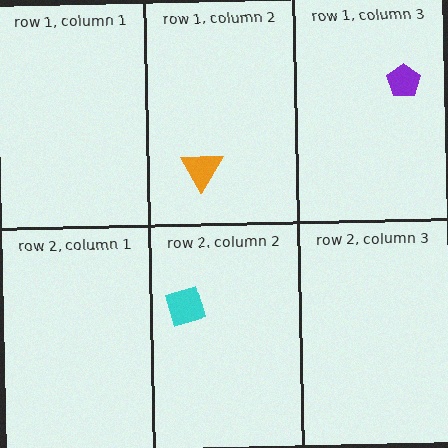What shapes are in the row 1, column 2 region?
The orange triangle.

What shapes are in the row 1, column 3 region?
The purple pentagon.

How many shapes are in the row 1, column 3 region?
1.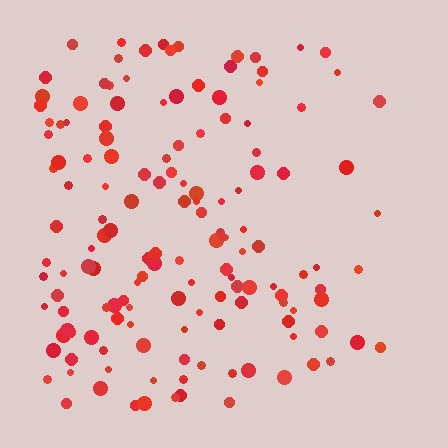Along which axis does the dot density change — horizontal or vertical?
Horizontal.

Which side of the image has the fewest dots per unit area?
The right.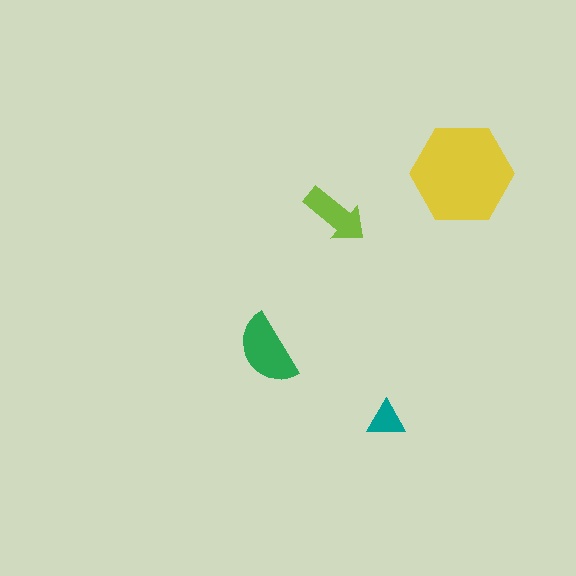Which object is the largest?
The yellow hexagon.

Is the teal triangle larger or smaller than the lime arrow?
Smaller.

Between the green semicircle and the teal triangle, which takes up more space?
The green semicircle.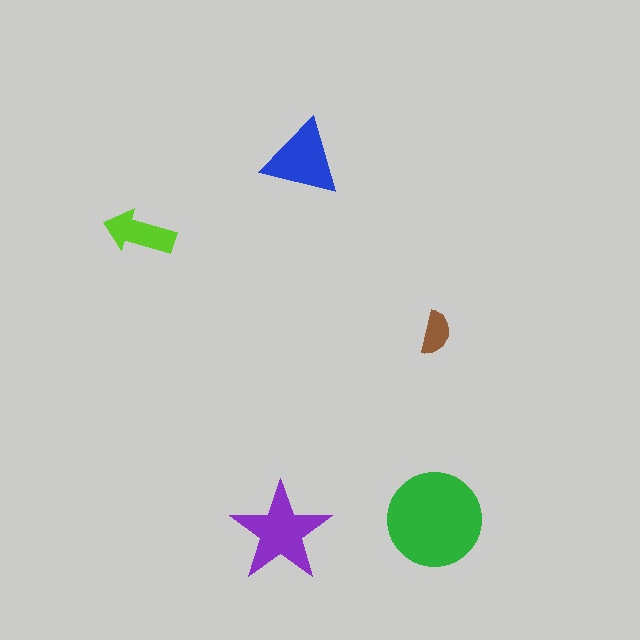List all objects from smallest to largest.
The brown semicircle, the lime arrow, the blue triangle, the purple star, the green circle.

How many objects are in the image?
There are 5 objects in the image.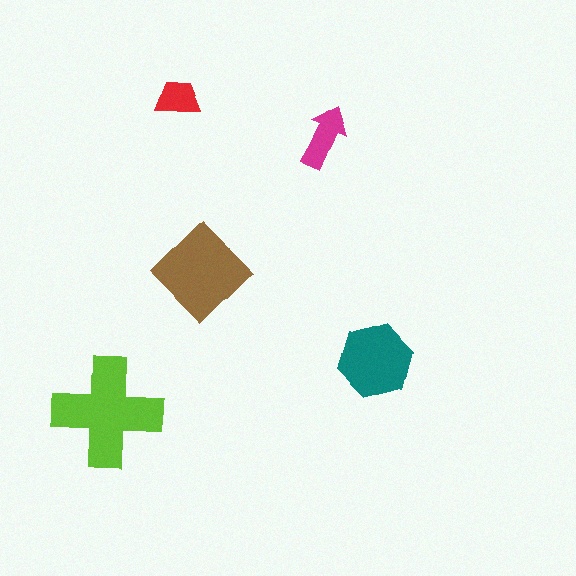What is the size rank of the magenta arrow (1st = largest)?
4th.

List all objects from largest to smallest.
The lime cross, the brown diamond, the teal hexagon, the magenta arrow, the red trapezoid.